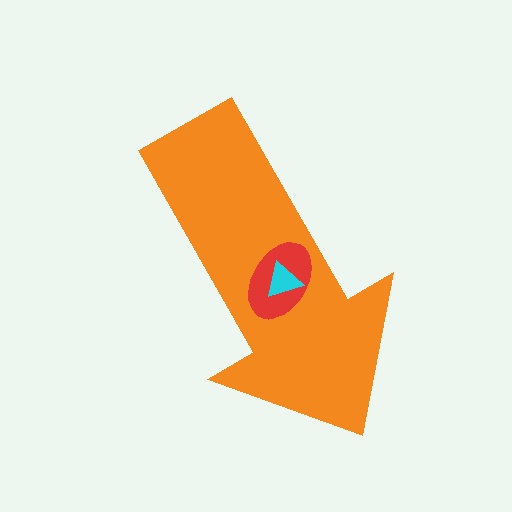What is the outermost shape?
The orange arrow.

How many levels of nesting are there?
3.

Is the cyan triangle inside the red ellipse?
Yes.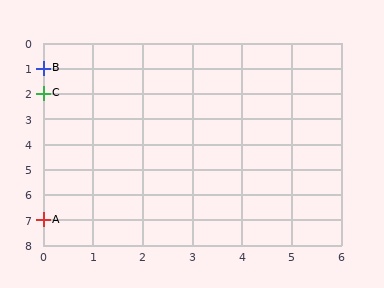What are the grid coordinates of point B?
Point B is at grid coordinates (0, 1).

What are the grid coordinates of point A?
Point A is at grid coordinates (0, 7).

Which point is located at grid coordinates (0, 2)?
Point C is at (0, 2).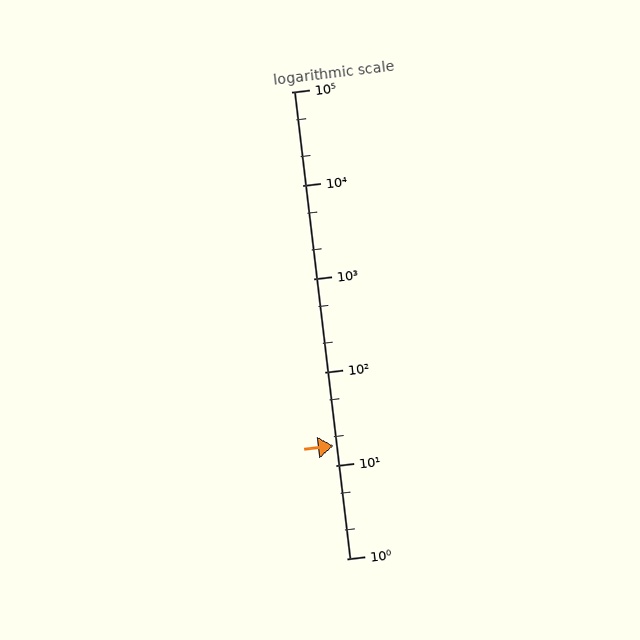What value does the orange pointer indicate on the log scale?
The pointer indicates approximately 16.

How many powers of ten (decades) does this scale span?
The scale spans 5 decades, from 1 to 100000.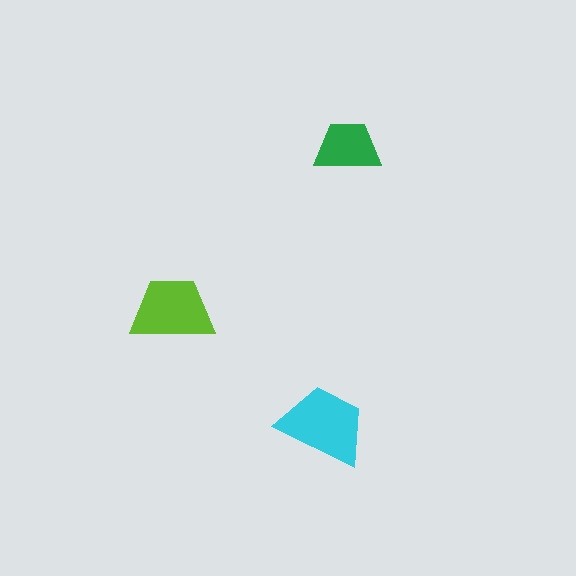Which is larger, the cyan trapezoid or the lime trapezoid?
The cyan one.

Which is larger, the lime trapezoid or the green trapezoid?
The lime one.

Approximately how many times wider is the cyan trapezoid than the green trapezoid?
About 1.5 times wider.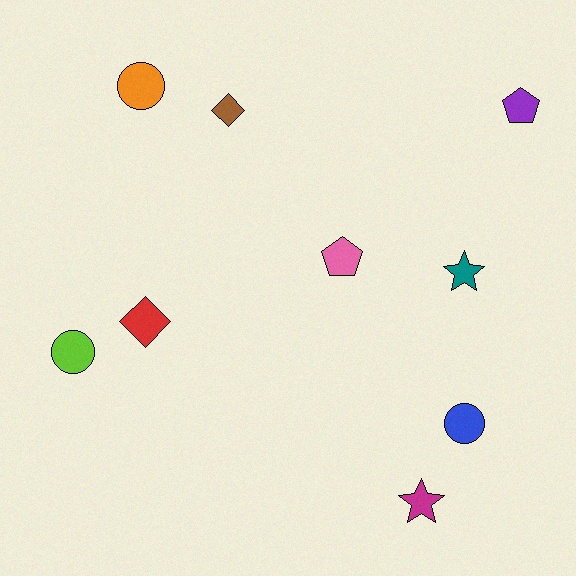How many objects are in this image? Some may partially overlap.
There are 9 objects.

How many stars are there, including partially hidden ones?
There are 2 stars.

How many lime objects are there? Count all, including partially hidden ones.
There is 1 lime object.